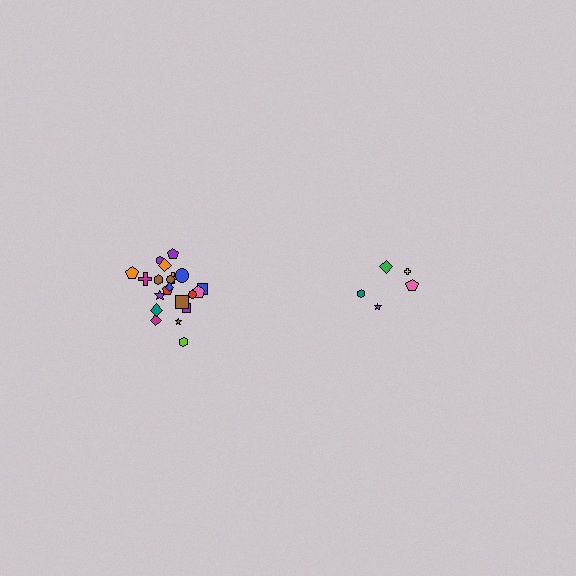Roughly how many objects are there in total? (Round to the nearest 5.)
Roughly 25 objects in total.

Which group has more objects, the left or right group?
The left group.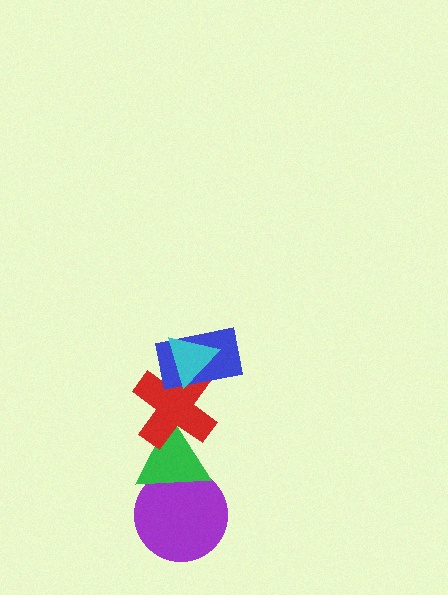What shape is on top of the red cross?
The blue rectangle is on top of the red cross.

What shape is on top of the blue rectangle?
The cyan triangle is on top of the blue rectangle.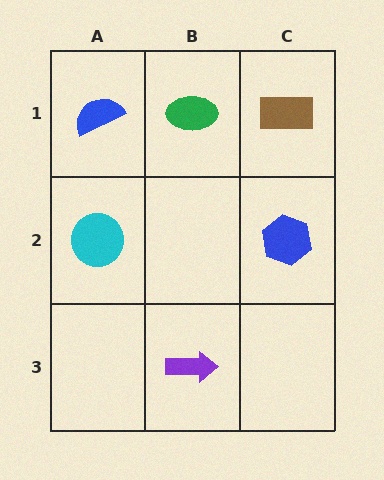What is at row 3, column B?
A purple arrow.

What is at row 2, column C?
A blue hexagon.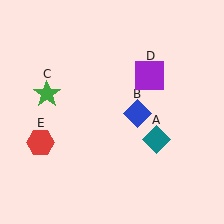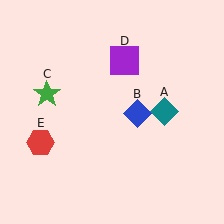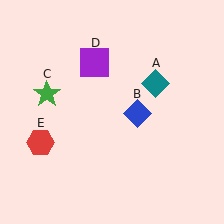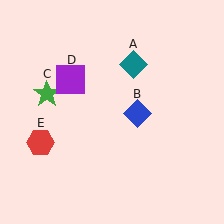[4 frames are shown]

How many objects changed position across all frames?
2 objects changed position: teal diamond (object A), purple square (object D).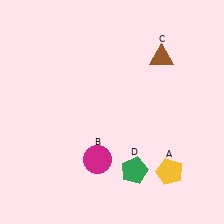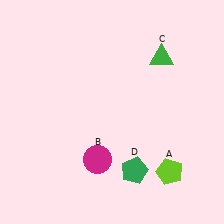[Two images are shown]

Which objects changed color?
A changed from yellow to lime. C changed from brown to green.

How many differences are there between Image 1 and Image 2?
There are 2 differences between the two images.